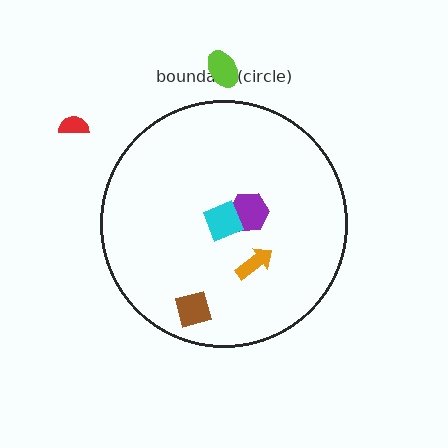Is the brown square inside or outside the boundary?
Inside.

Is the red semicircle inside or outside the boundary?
Outside.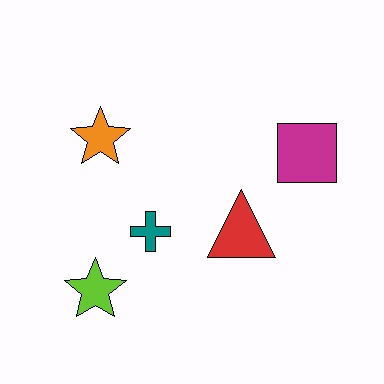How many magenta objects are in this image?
There is 1 magenta object.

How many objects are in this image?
There are 5 objects.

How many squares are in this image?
There is 1 square.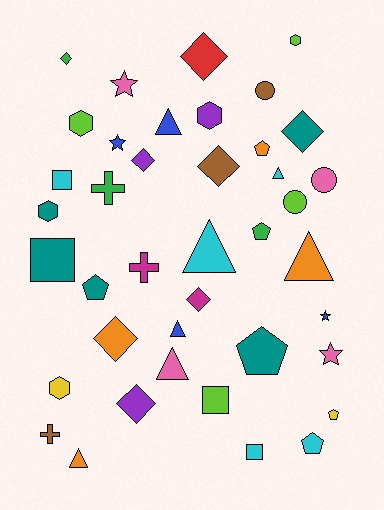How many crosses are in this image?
There are 3 crosses.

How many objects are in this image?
There are 40 objects.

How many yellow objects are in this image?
There are 2 yellow objects.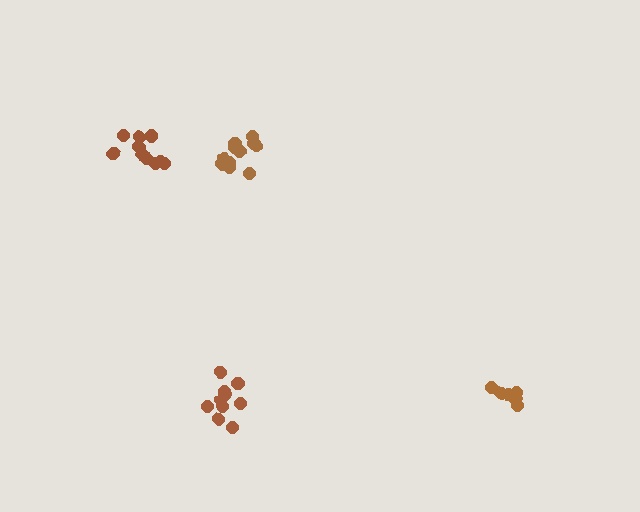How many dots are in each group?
Group 1: 10 dots, Group 2: 11 dots, Group 3: 6 dots, Group 4: 10 dots (37 total).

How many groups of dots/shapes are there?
There are 4 groups.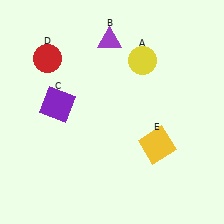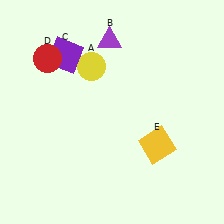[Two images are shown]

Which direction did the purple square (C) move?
The purple square (C) moved up.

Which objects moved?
The objects that moved are: the yellow circle (A), the purple square (C).